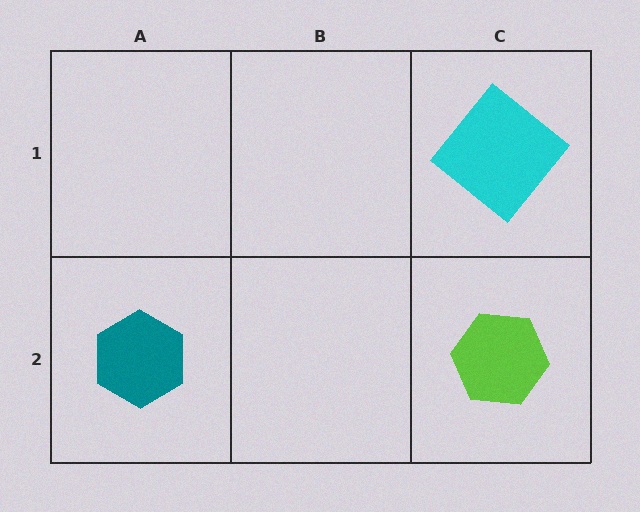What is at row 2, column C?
A lime hexagon.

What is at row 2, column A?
A teal hexagon.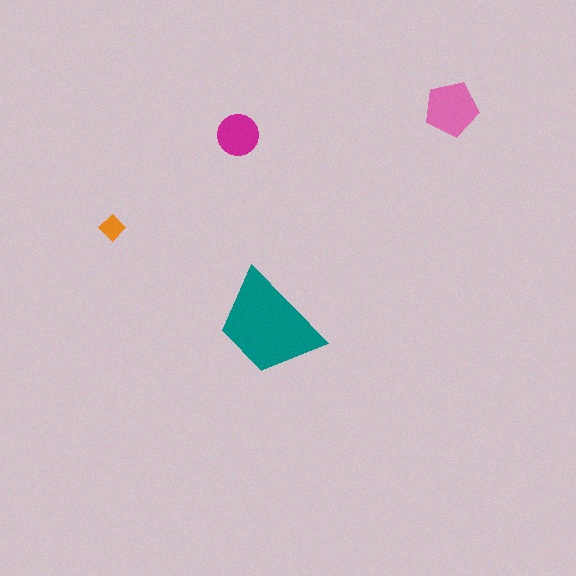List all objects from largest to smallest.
The teal trapezoid, the pink pentagon, the magenta circle, the orange diamond.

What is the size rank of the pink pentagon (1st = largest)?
2nd.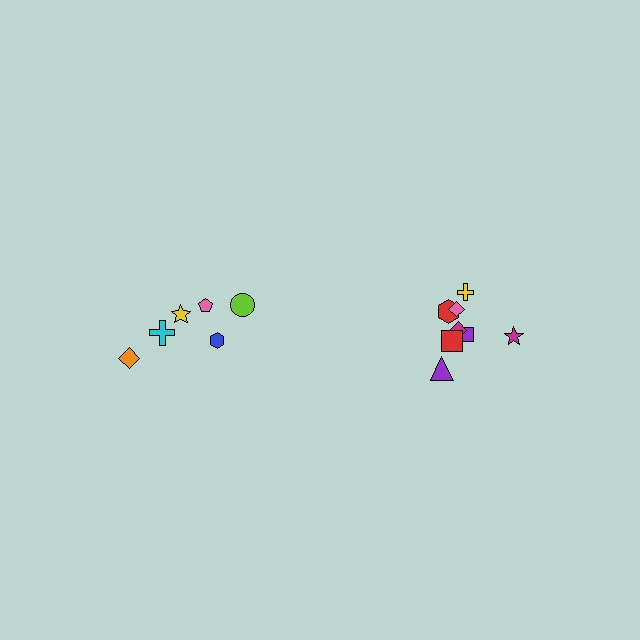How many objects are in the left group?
There are 6 objects.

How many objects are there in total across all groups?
There are 14 objects.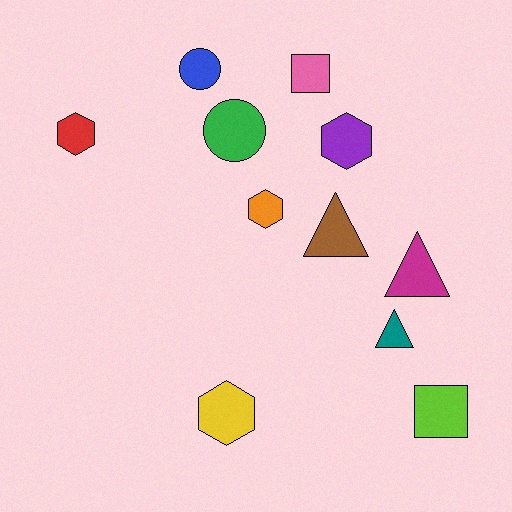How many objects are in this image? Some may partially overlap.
There are 11 objects.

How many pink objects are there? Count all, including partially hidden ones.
There is 1 pink object.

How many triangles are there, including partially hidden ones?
There are 3 triangles.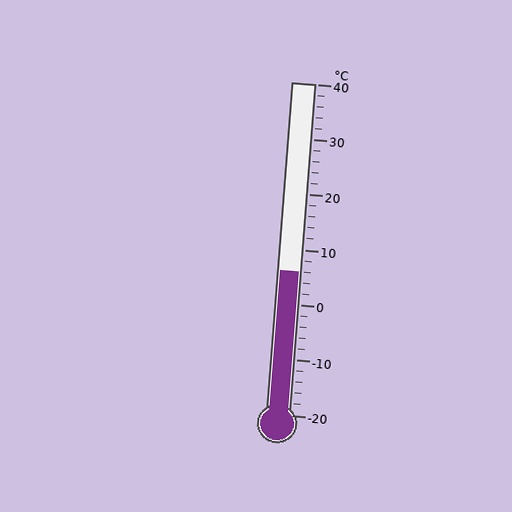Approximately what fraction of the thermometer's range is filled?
The thermometer is filled to approximately 45% of its range.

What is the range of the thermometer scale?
The thermometer scale ranges from -20°C to 40°C.